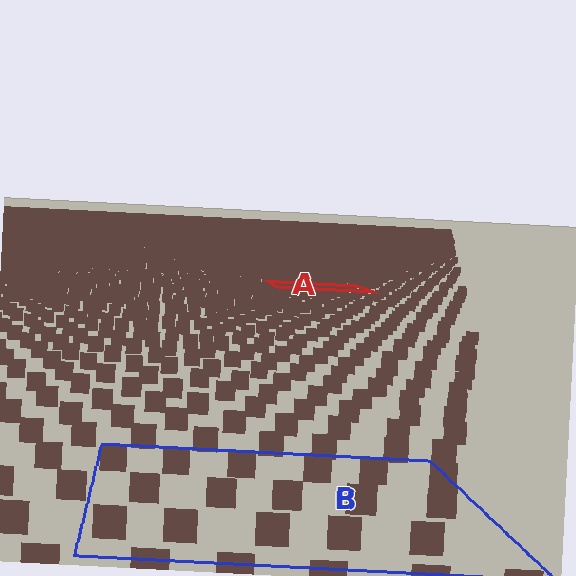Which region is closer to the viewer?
Region B is closer. The texture elements there are larger and more spread out.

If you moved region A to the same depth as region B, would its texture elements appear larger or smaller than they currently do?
They would appear larger. At a closer depth, the same texture elements are projected at a bigger on-screen size.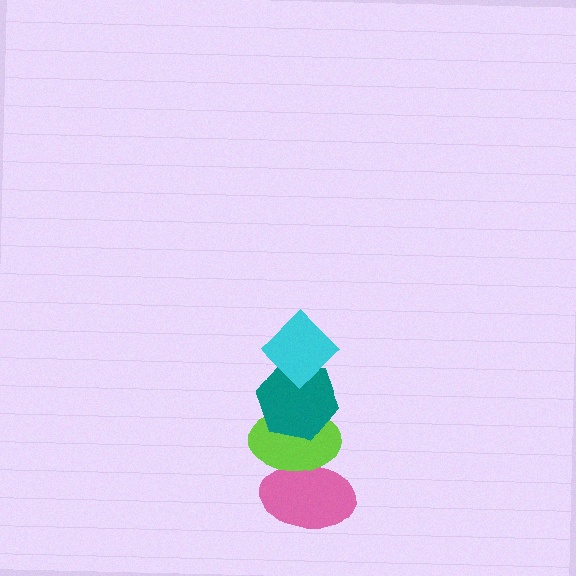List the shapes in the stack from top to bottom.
From top to bottom: the cyan diamond, the teal hexagon, the lime ellipse, the pink ellipse.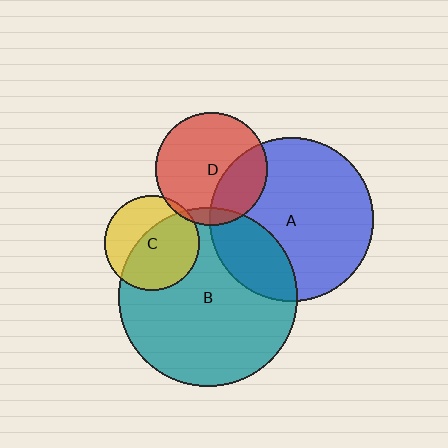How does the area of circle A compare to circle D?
Approximately 2.1 times.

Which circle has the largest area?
Circle B (teal).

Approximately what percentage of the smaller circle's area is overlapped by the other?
Approximately 10%.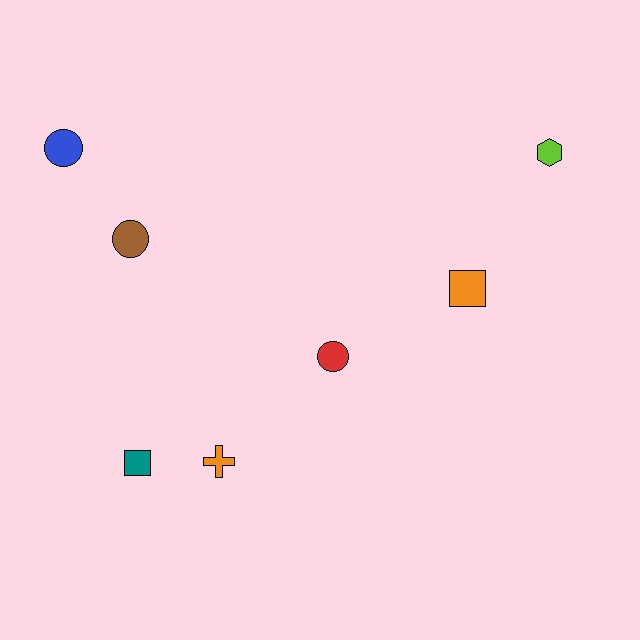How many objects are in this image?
There are 7 objects.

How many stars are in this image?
There are no stars.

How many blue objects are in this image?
There is 1 blue object.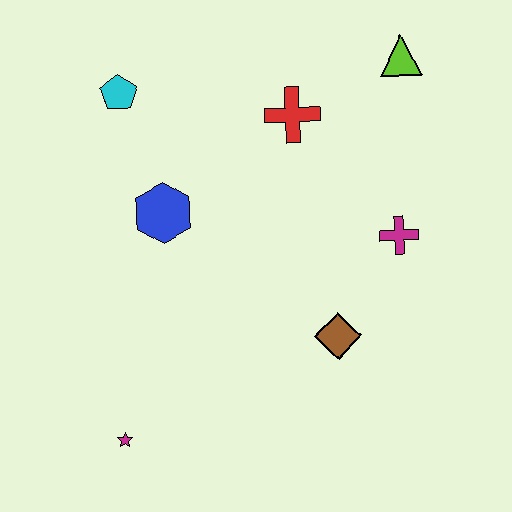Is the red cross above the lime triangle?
No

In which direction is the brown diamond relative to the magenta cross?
The brown diamond is below the magenta cross.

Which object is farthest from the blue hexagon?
The lime triangle is farthest from the blue hexagon.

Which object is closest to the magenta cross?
The brown diamond is closest to the magenta cross.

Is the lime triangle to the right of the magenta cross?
Yes